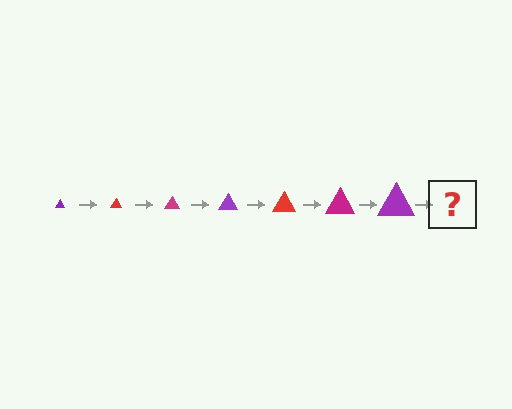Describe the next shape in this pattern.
It should be a red triangle, larger than the previous one.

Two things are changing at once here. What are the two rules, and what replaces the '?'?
The two rules are that the triangle grows larger each step and the color cycles through purple, red, and magenta. The '?' should be a red triangle, larger than the previous one.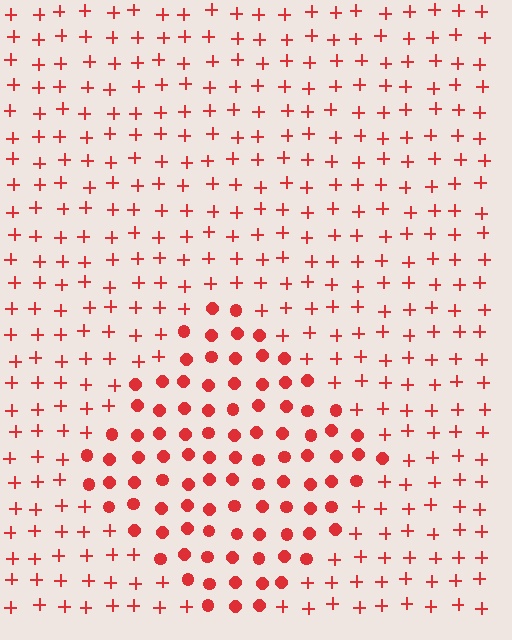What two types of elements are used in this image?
The image uses circles inside the diamond region and plus signs outside it.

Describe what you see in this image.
The image is filled with small red elements arranged in a uniform grid. A diamond-shaped region contains circles, while the surrounding area contains plus signs. The boundary is defined purely by the change in element shape.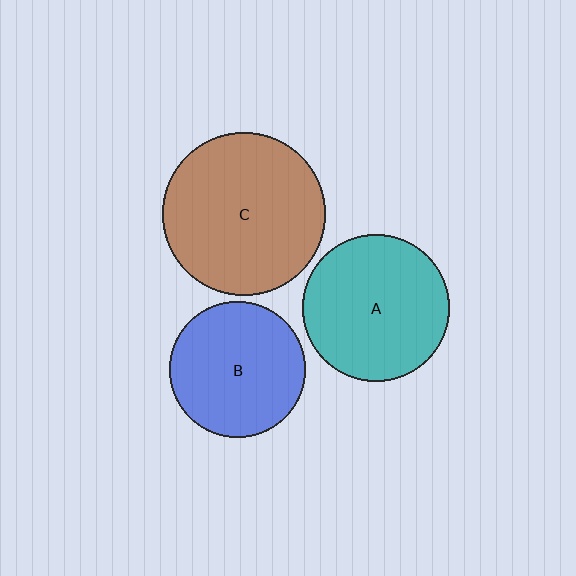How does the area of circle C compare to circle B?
Approximately 1.4 times.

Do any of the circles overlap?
No, none of the circles overlap.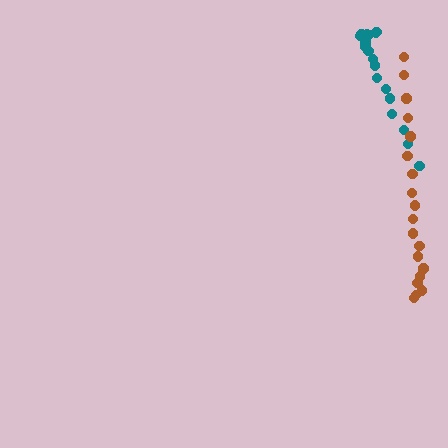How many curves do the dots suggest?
There are 2 distinct paths.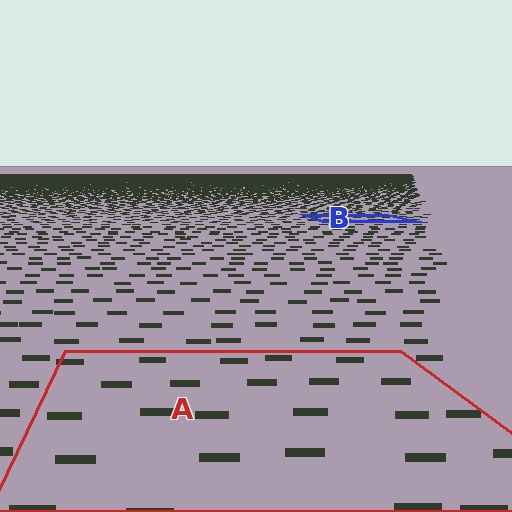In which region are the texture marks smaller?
The texture marks are smaller in region B, because it is farther away.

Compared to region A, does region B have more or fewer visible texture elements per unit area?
Region B has more texture elements per unit area — they are packed more densely because it is farther away.